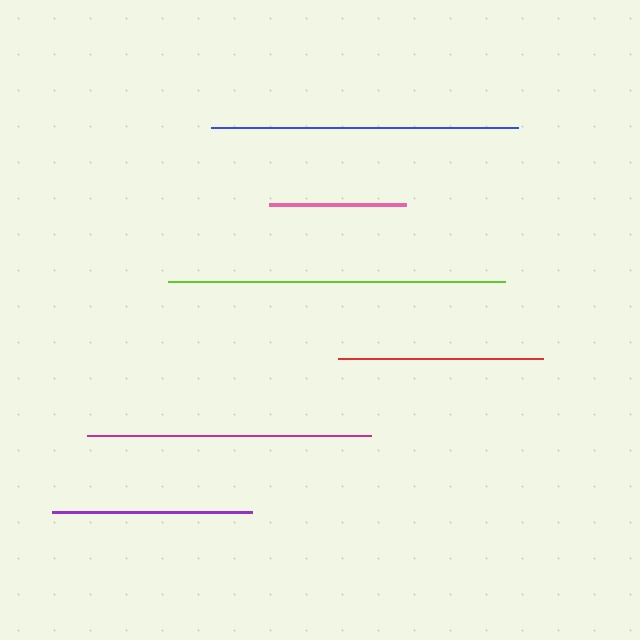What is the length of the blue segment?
The blue segment is approximately 308 pixels long.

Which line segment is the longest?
The lime line is the longest at approximately 337 pixels.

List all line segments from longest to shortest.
From longest to shortest: lime, blue, magenta, red, purple, pink.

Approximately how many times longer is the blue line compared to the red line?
The blue line is approximately 1.5 times the length of the red line.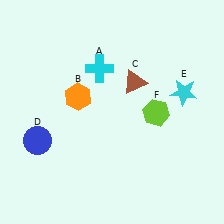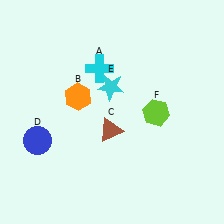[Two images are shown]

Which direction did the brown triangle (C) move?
The brown triangle (C) moved down.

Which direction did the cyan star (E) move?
The cyan star (E) moved left.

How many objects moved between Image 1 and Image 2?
2 objects moved between the two images.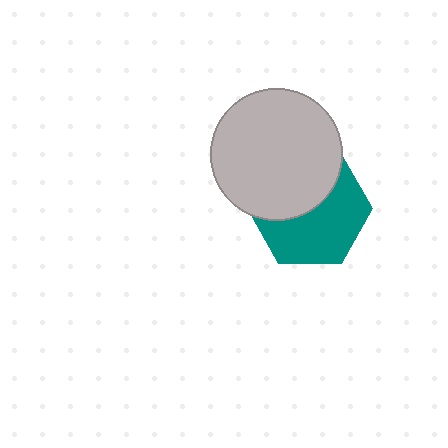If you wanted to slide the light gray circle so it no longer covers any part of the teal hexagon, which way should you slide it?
Slide it up — that is the most direct way to separate the two shapes.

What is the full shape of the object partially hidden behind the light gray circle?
The partially hidden object is a teal hexagon.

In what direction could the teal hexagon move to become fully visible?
The teal hexagon could move down. That would shift it out from behind the light gray circle entirely.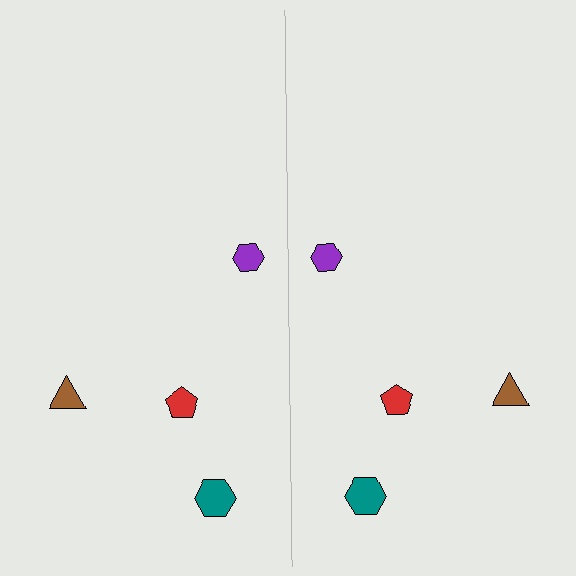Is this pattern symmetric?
Yes, this pattern has bilateral (reflection) symmetry.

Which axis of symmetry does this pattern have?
The pattern has a vertical axis of symmetry running through the center of the image.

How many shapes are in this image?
There are 8 shapes in this image.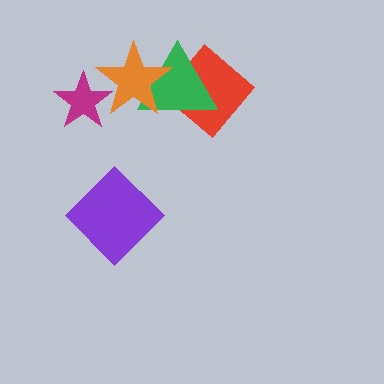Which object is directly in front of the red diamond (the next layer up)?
The green triangle is directly in front of the red diamond.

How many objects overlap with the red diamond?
2 objects overlap with the red diamond.